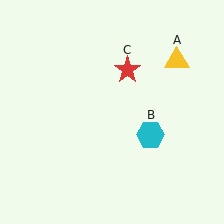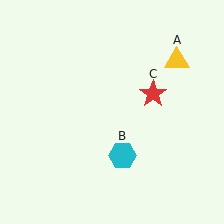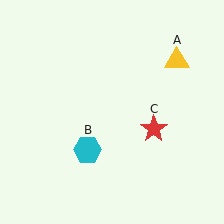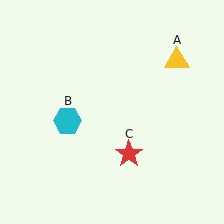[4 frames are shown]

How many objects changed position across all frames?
2 objects changed position: cyan hexagon (object B), red star (object C).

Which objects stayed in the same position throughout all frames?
Yellow triangle (object A) remained stationary.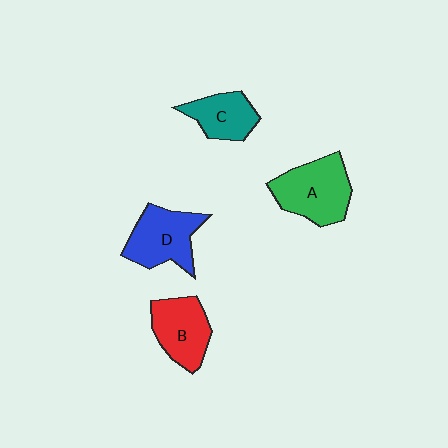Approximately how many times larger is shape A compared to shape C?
Approximately 1.5 times.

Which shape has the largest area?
Shape A (green).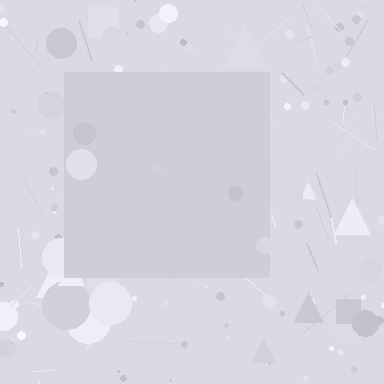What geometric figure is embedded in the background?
A square is embedded in the background.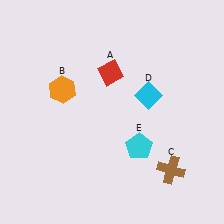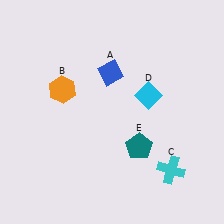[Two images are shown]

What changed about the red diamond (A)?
In Image 1, A is red. In Image 2, it changed to blue.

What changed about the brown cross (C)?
In Image 1, C is brown. In Image 2, it changed to cyan.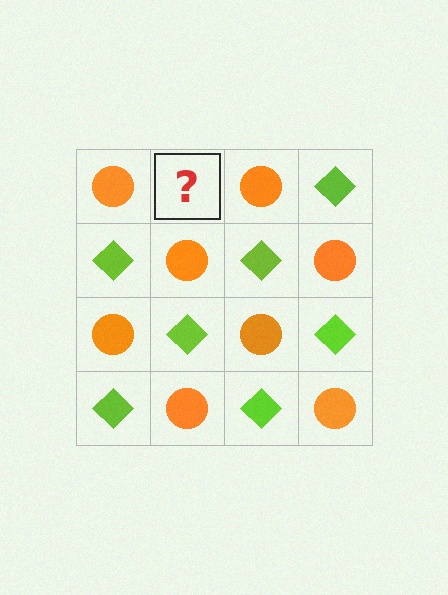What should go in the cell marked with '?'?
The missing cell should contain a lime diamond.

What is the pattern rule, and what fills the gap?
The rule is that it alternates orange circle and lime diamond in a checkerboard pattern. The gap should be filled with a lime diamond.